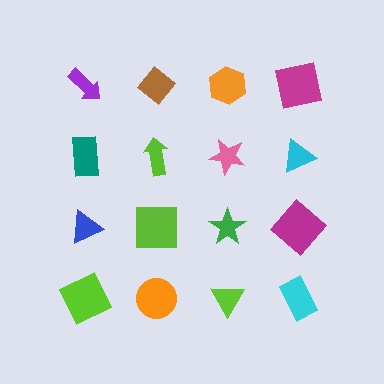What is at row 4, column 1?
A lime square.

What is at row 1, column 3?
An orange hexagon.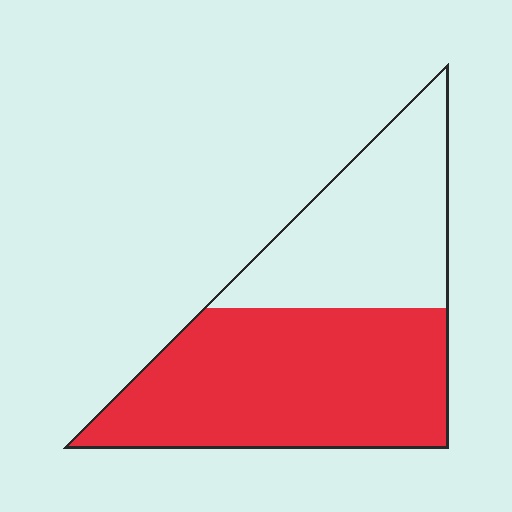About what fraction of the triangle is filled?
About three fifths (3/5).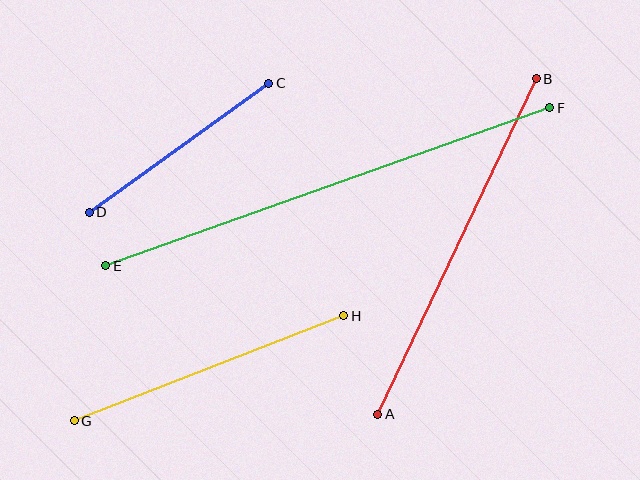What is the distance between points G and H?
The distance is approximately 289 pixels.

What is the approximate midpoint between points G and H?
The midpoint is at approximately (209, 368) pixels.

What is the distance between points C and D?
The distance is approximately 221 pixels.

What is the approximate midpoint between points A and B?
The midpoint is at approximately (457, 246) pixels.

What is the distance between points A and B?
The distance is approximately 371 pixels.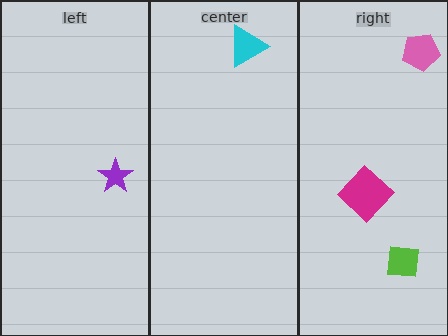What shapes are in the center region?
The cyan triangle.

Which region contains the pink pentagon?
The right region.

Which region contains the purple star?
The left region.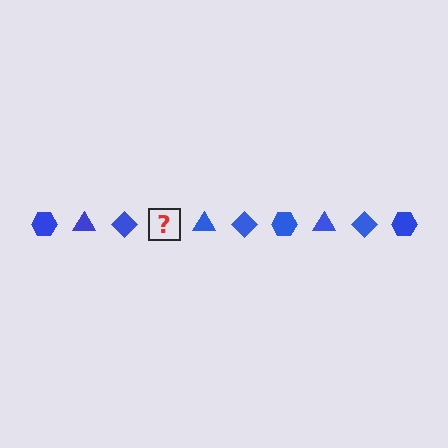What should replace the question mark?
The question mark should be replaced with a blue hexagon.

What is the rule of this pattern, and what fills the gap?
The rule is that the pattern cycles through hexagon, triangle, diamond shapes in blue. The gap should be filled with a blue hexagon.